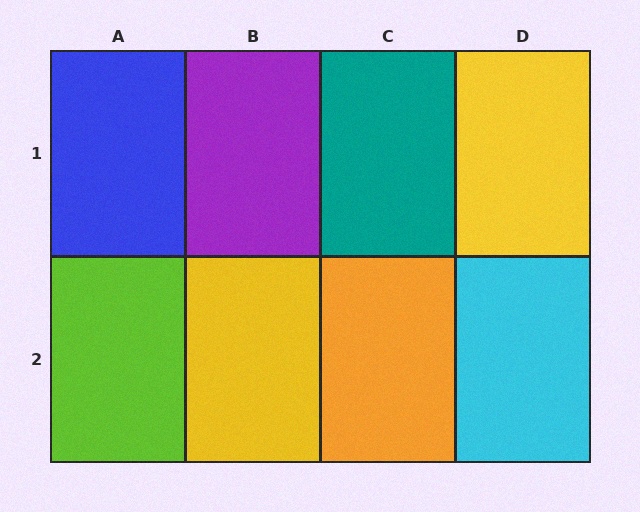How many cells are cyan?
1 cell is cyan.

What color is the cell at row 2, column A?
Lime.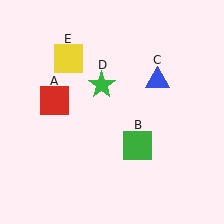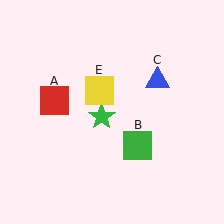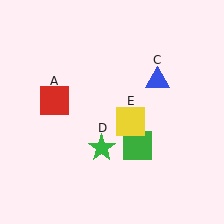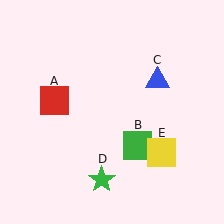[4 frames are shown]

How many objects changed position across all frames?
2 objects changed position: green star (object D), yellow square (object E).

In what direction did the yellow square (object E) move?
The yellow square (object E) moved down and to the right.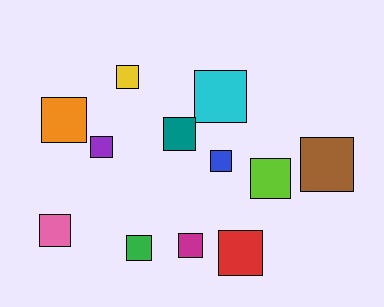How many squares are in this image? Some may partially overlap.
There are 12 squares.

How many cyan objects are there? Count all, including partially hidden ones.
There is 1 cyan object.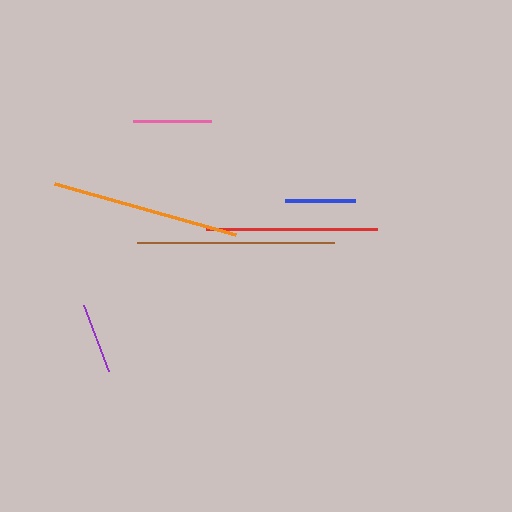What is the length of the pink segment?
The pink segment is approximately 78 pixels long.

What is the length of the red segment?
The red segment is approximately 171 pixels long.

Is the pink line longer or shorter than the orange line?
The orange line is longer than the pink line.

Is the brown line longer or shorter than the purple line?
The brown line is longer than the purple line.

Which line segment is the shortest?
The blue line is the shortest at approximately 70 pixels.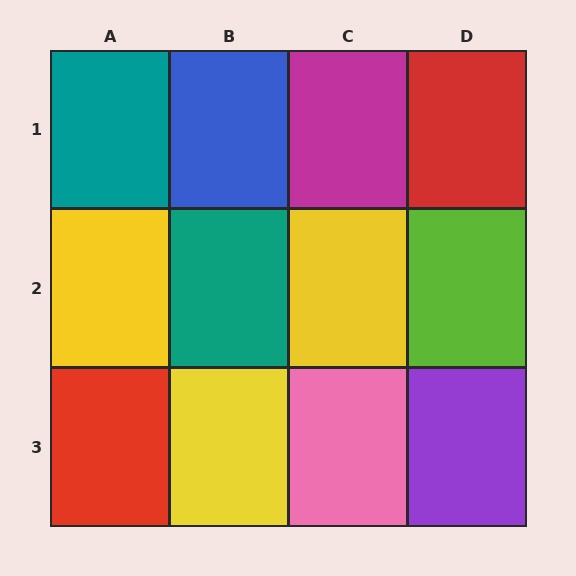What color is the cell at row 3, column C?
Pink.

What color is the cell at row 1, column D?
Red.